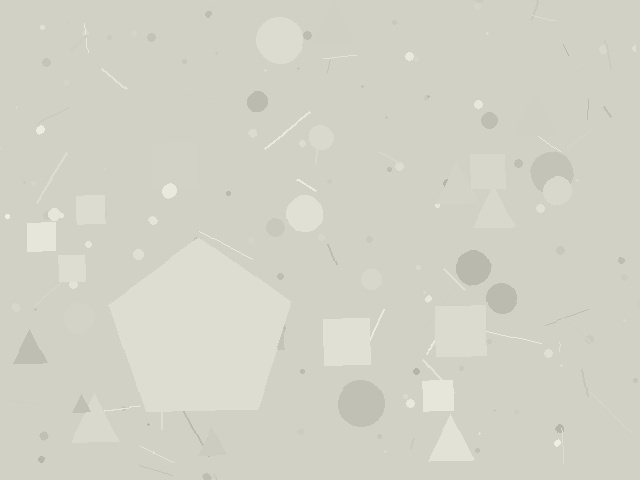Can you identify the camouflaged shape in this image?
The camouflaged shape is a pentagon.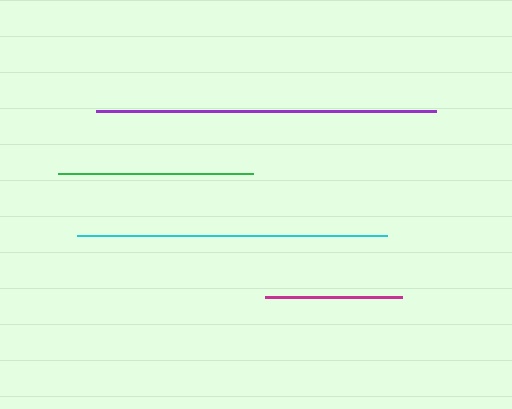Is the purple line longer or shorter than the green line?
The purple line is longer than the green line.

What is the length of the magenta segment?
The magenta segment is approximately 136 pixels long.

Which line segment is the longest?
The purple line is the longest at approximately 340 pixels.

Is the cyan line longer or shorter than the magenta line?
The cyan line is longer than the magenta line.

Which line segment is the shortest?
The magenta line is the shortest at approximately 136 pixels.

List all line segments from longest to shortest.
From longest to shortest: purple, cyan, green, magenta.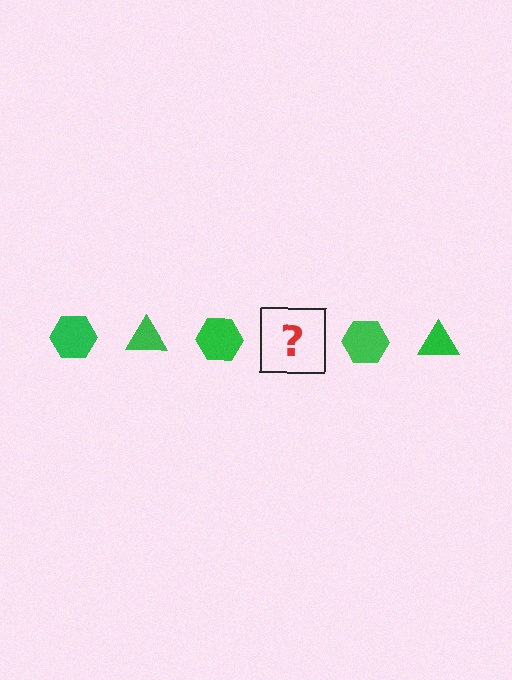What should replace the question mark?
The question mark should be replaced with a green triangle.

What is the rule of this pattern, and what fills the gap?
The rule is that the pattern cycles through hexagon, triangle shapes in green. The gap should be filled with a green triangle.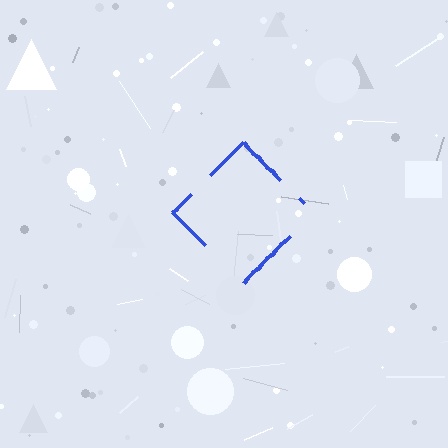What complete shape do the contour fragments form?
The contour fragments form a diamond.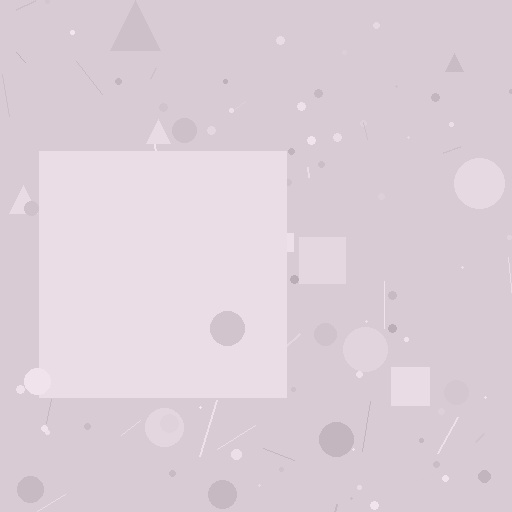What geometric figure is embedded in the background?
A square is embedded in the background.